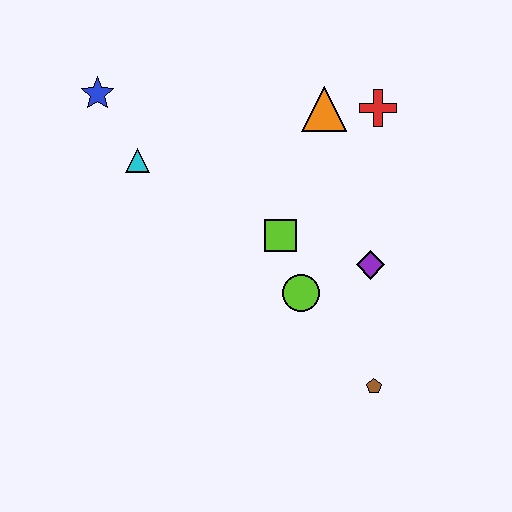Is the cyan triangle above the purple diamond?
Yes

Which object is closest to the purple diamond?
The lime circle is closest to the purple diamond.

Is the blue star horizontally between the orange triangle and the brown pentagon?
No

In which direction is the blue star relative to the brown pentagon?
The blue star is above the brown pentagon.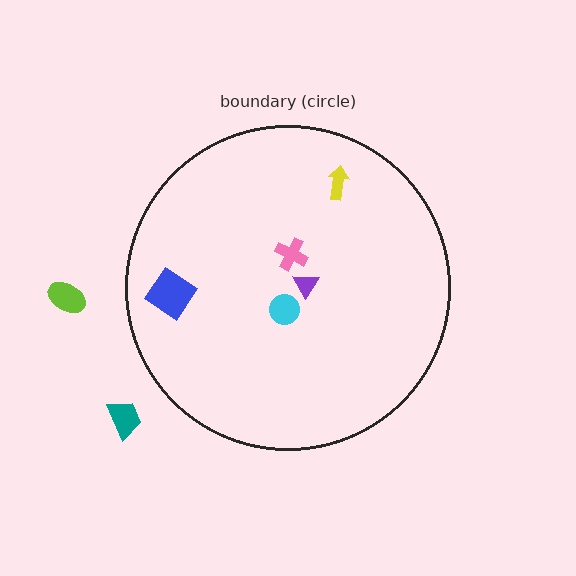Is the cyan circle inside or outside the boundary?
Inside.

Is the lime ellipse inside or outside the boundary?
Outside.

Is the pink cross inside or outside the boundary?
Inside.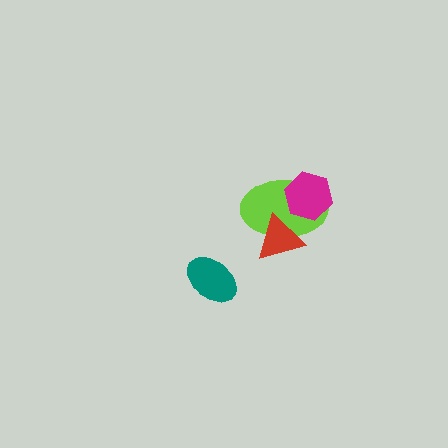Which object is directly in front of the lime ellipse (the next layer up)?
The magenta hexagon is directly in front of the lime ellipse.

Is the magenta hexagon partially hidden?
No, no other shape covers it.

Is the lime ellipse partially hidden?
Yes, it is partially covered by another shape.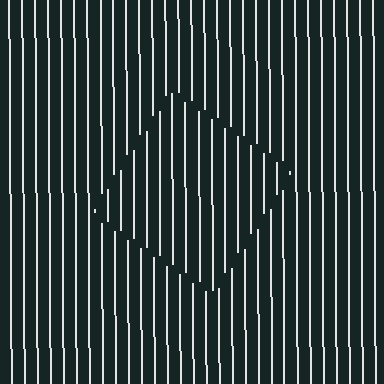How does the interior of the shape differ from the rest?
The interior of the shape contains the same grating, shifted by half a period — the contour is defined by the phase discontinuity where line-ends from the inner and outer gratings abut.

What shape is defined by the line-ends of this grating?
An illusory square. The interior of the shape contains the same grating, shifted by half a period — the contour is defined by the phase discontinuity where line-ends from the inner and outer gratings abut.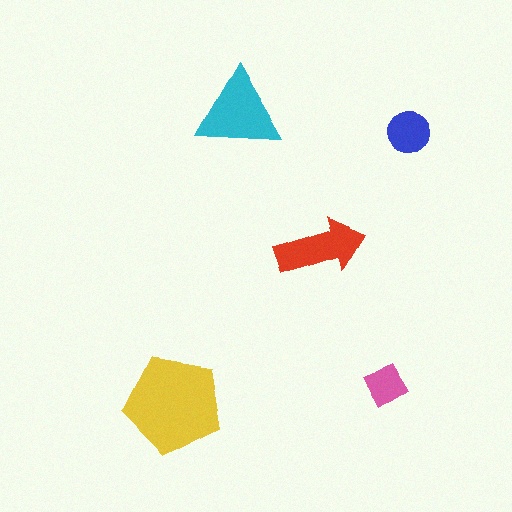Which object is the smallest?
The pink diamond.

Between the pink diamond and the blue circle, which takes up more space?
The blue circle.